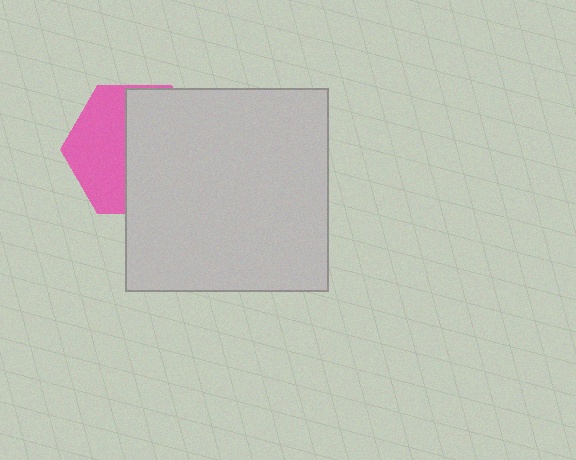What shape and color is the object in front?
The object in front is a light gray square.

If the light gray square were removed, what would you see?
You would see the complete pink hexagon.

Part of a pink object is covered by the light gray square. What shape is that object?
It is a hexagon.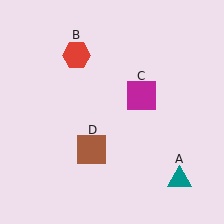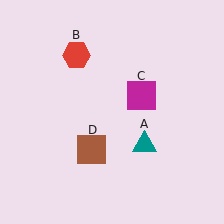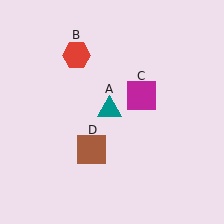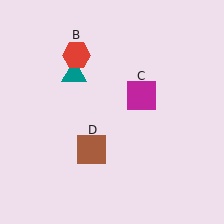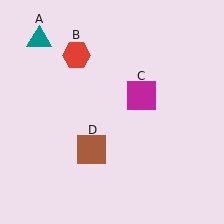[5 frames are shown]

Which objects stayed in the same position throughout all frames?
Red hexagon (object B) and magenta square (object C) and brown square (object D) remained stationary.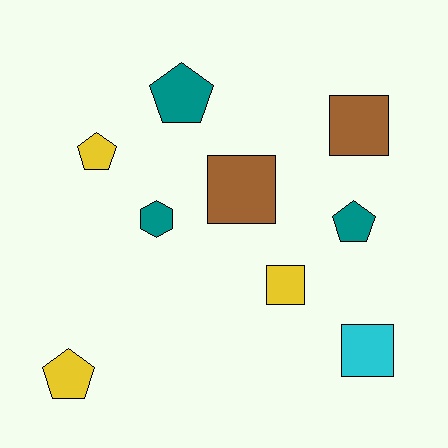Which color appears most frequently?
Yellow, with 3 objects.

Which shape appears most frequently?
Square, with 4 objects.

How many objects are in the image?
There are 9 objects.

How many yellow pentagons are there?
There are 2 yellow pentagons.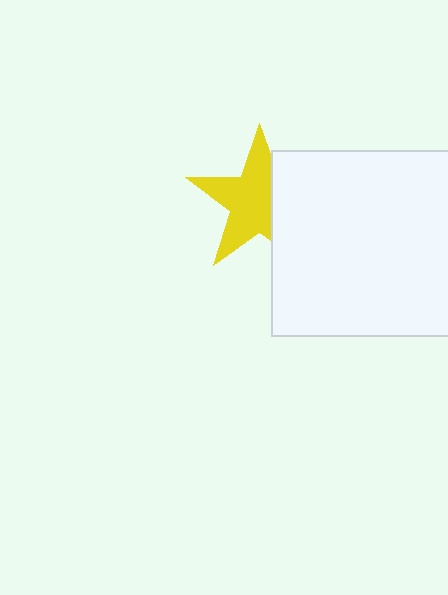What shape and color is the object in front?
The object in front is a white square.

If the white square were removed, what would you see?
You would see the complete yellow star.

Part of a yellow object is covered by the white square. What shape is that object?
It is a star.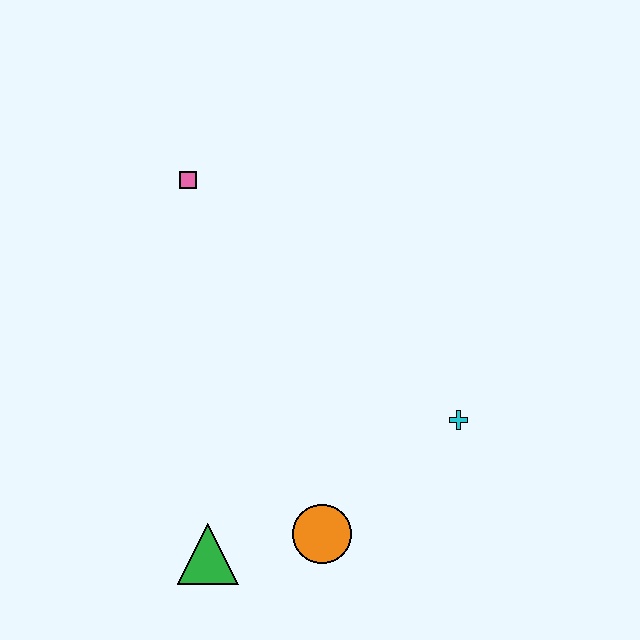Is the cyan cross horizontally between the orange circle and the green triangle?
No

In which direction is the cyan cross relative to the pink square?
The cyan cross is to the right of the pink square.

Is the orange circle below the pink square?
Yes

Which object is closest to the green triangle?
The orange circle is closest to the green triangle.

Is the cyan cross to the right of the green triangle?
Yes